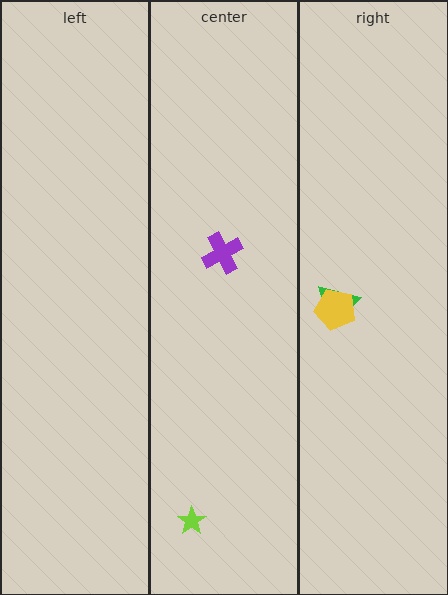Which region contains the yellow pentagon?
The right region.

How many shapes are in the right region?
2.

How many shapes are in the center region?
2.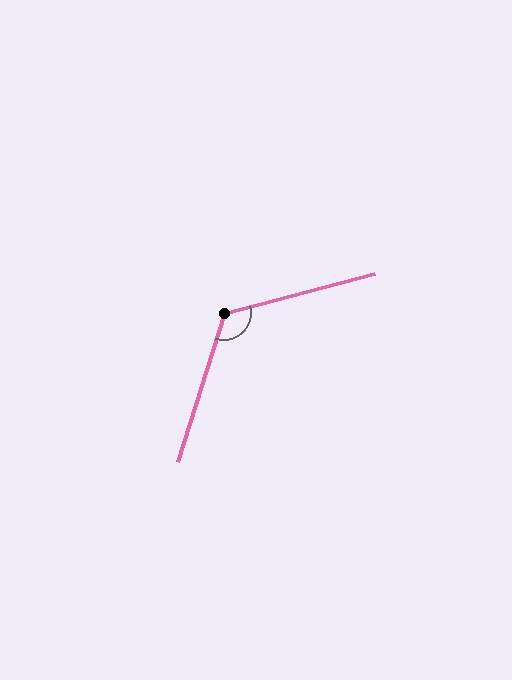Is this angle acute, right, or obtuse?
It is obtuse.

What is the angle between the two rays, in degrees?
Approximately 122 degrees.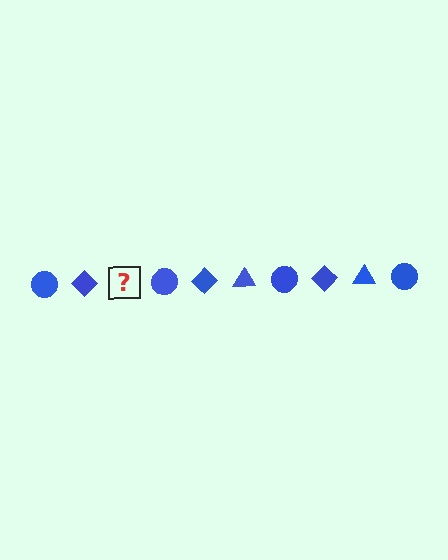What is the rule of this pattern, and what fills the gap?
The rule is that the pattern cycles through circle, diamond, triangle shapes in blue. The gap should be filled with a blue triangle.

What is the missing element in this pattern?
The missing element is a blue triangle.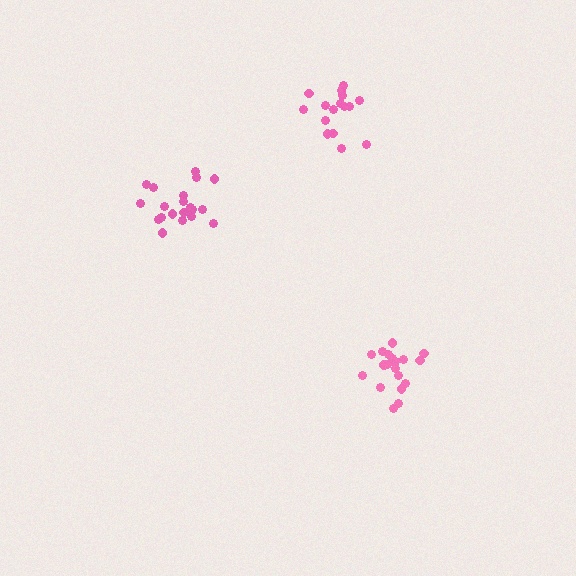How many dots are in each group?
Group 1: 19 dots, Group 2: 20 dots, Group 3: 16 dots (55 total).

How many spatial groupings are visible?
There are 3 spatial groupings.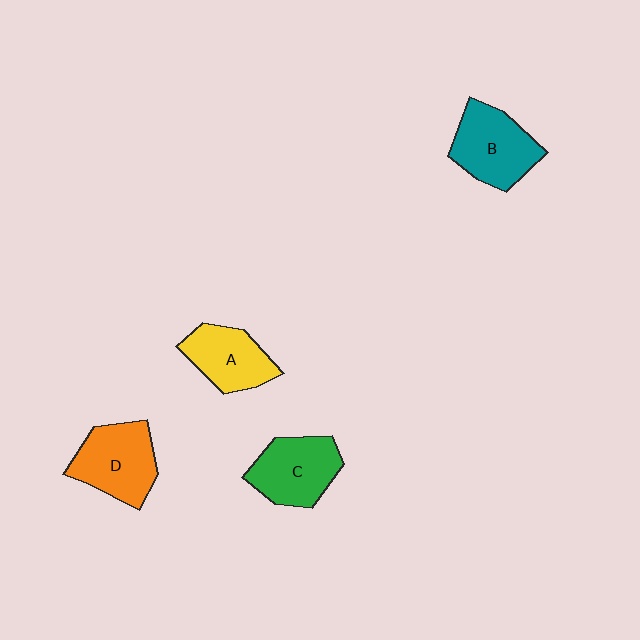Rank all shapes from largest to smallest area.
From largest to smallest: B (teal), D (orange), C (green), A (yellow).